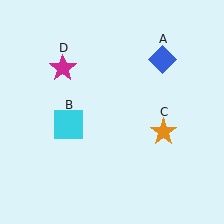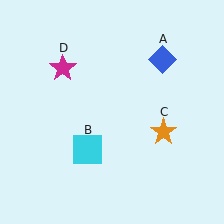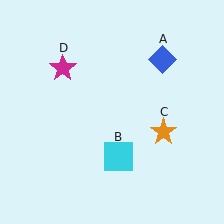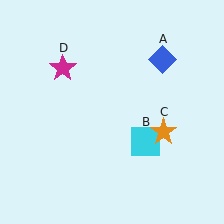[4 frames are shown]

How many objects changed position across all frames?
1 object changed position: cyan square (object B).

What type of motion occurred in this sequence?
The cyan square (object B) rotated counterclockwise around the center of the scene.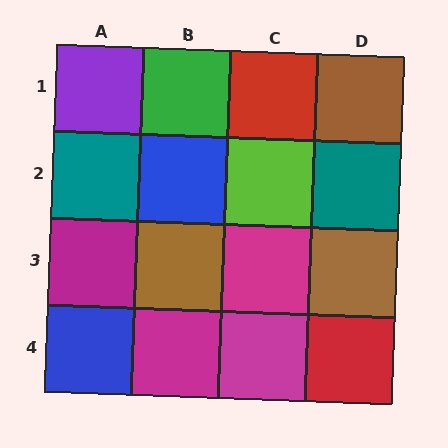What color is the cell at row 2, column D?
Teal.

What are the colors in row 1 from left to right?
Purple, green, red, brown.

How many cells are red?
2 cells are red.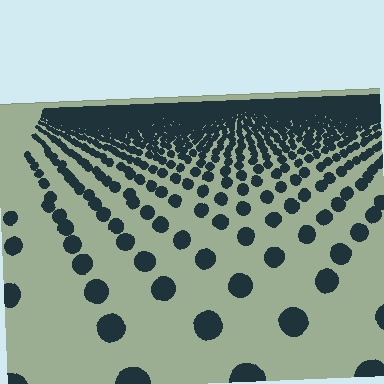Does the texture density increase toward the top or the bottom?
Density increases toward the top.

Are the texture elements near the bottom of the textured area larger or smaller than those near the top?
Larger. Near the bottom, elements are closer to the viewer and appear at a bigger on-screen size.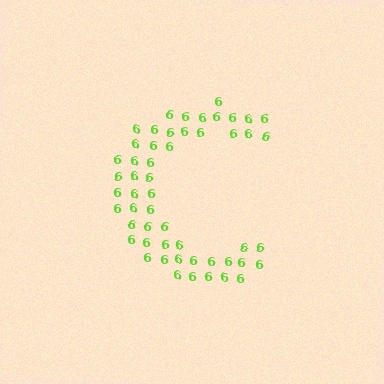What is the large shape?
The large shape is the letter C.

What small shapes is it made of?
It is made of small digit 6's.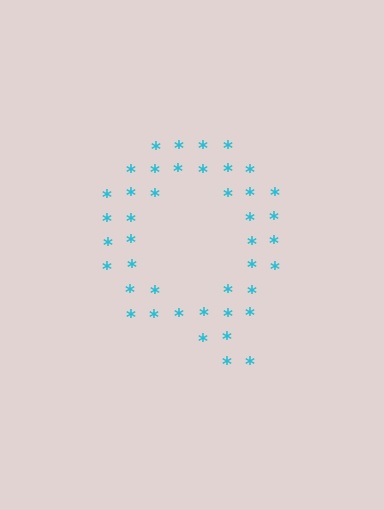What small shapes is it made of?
It is made of small asterisks.